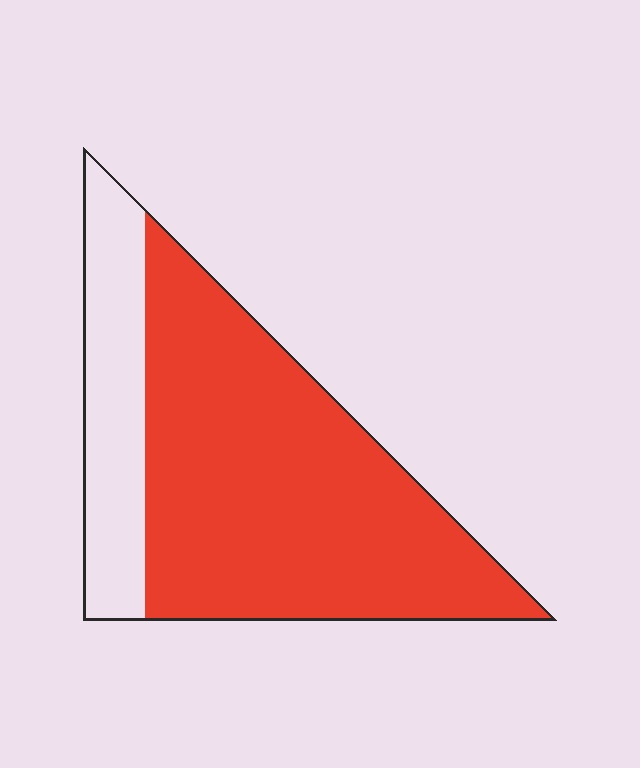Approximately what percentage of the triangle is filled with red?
Approximately 75%.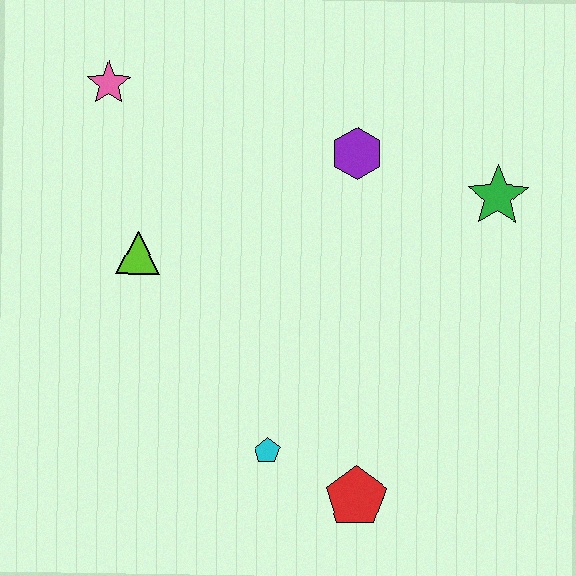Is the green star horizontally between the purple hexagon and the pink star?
No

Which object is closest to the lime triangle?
The pink star is closest to the lime triangle.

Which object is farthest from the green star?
The pink star is farthest from the green star.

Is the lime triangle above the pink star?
No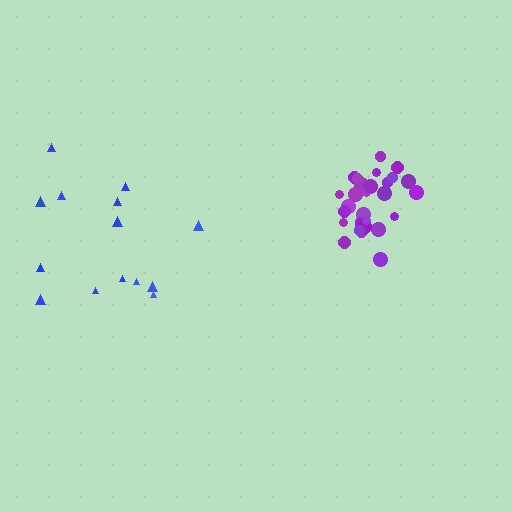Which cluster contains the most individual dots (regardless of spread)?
Purple (29).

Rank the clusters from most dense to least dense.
purple, blue.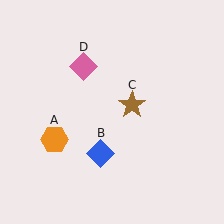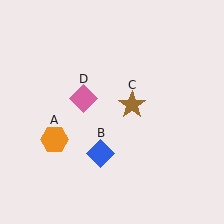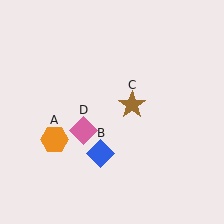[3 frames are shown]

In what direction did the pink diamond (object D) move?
The pink diamond (object D) moved down.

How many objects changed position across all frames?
1 object changed position: pink diamond (object D).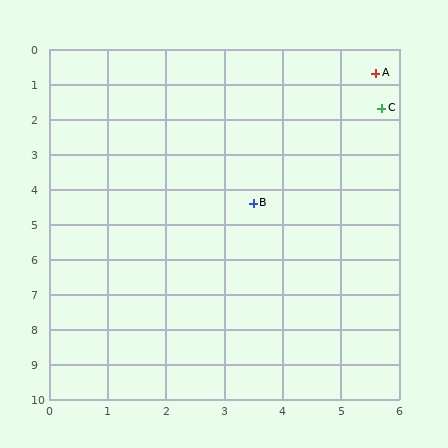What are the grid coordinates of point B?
Point B is at approximately (3.5, 4.4).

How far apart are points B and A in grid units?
Points B and A are about 4.3 grid units apart.